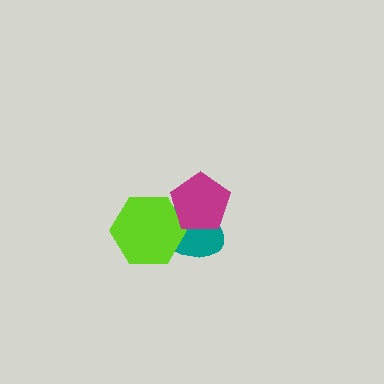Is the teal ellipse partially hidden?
Yes, it is partially covered by another shape.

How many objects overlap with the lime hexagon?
2 objects overlap with the lime hexagon.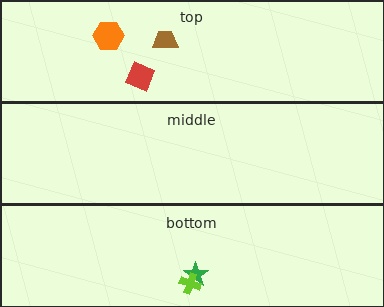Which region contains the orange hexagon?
The top region.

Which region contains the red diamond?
The top region.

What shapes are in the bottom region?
The green star, the lime cross.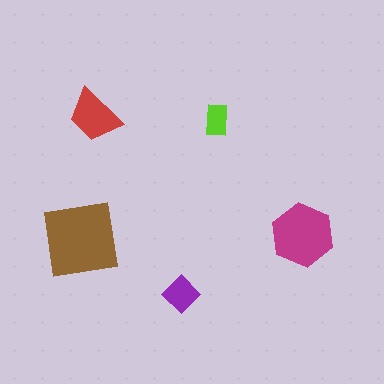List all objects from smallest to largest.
The lime rectangle, the purple diamond, the red trapezoid, the magenta hexagon, the brown square.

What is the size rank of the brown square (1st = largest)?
1st.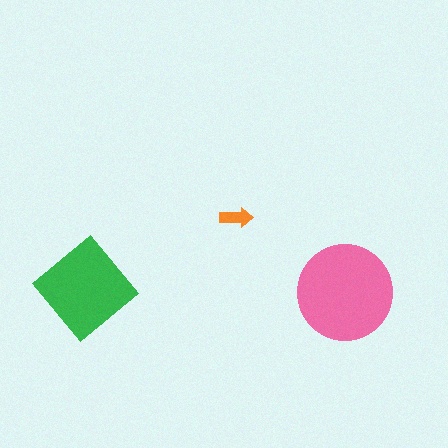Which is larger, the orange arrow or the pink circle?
The pink circle.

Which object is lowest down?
The pink circle is bottommost.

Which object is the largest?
The pink circle.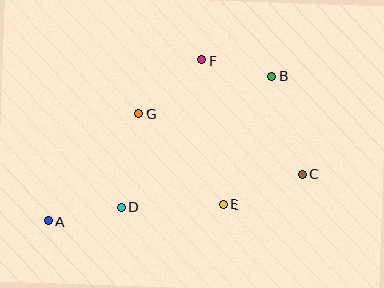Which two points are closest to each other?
Points B and F are closest to each other.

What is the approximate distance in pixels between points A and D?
The distance between A and D is approximately 73 pixels.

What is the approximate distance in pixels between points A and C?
The distance between A and C is approximately 258 pixels.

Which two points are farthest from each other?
Points A and B are farthest from each other.